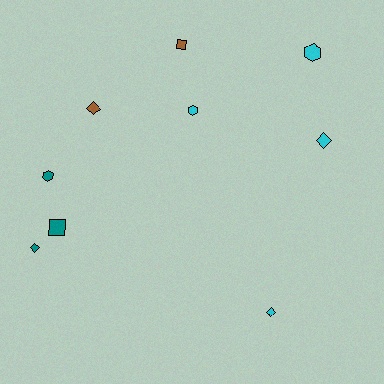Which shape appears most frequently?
Diamond, with 4 objects.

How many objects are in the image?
There are 9 objects.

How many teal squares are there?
There is 1 teal square.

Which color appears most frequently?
Cyan, with 4 objects.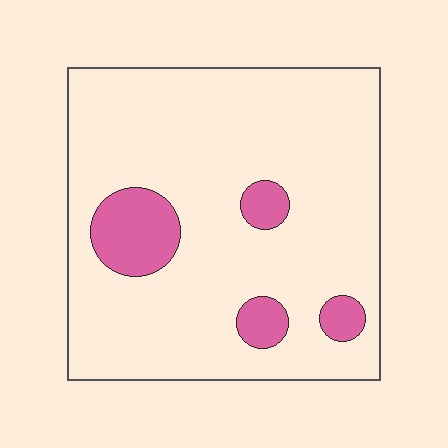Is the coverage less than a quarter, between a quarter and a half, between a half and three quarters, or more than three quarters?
Less than a quarter.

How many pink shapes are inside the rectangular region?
4.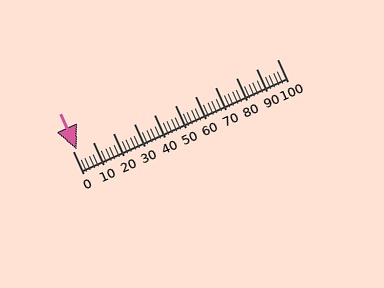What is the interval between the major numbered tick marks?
The major tick marks are spaced 10 units apart.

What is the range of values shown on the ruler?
The ruler shows values from 0 to 100.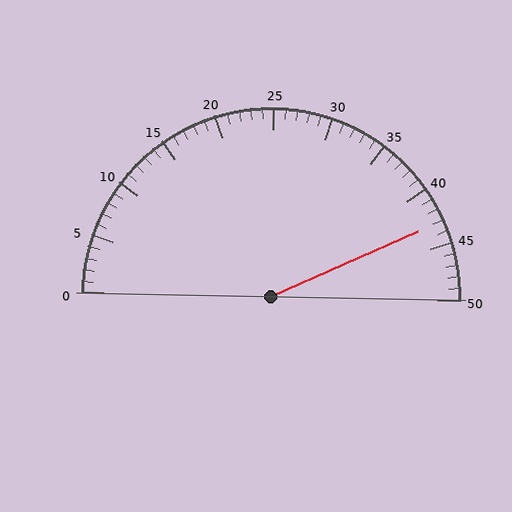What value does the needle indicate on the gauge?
The needle indicates approximately 43.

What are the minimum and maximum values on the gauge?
The gauge ranges from 0 to 50.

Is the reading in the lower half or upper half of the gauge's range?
The reading is in the upper half of the range (0 to 50).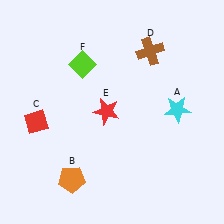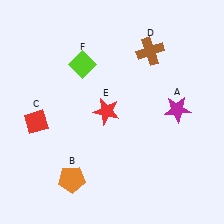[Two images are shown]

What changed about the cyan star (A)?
In Image 1, A is cyan. In Image 2, it changed to magenta.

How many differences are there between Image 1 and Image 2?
There is 1 difference between the two images.